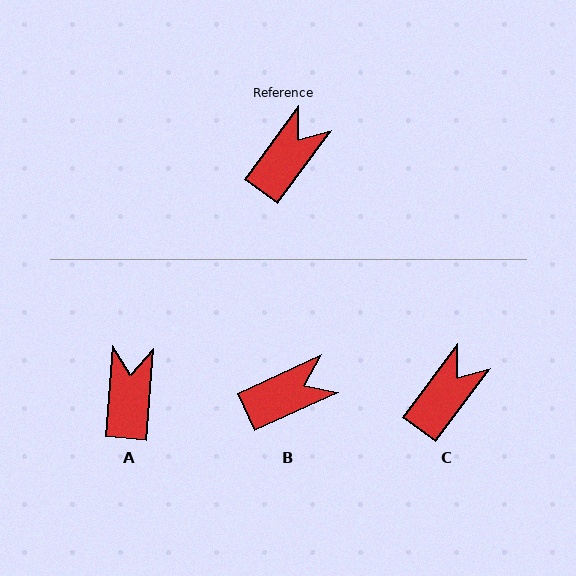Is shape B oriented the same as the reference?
No, it is off by about 29 degrees.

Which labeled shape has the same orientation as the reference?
C.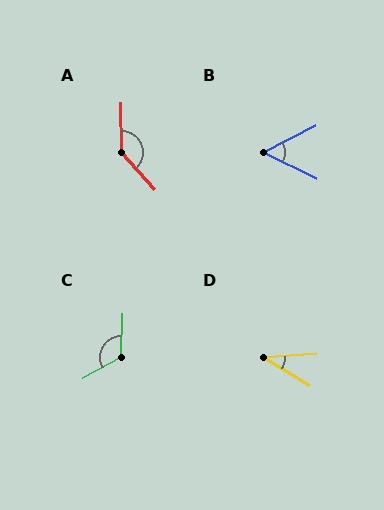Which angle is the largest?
A, at approximately 139 degrees.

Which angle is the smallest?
D, at approximately 36 degrees.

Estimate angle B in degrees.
Approximately 54 degrees.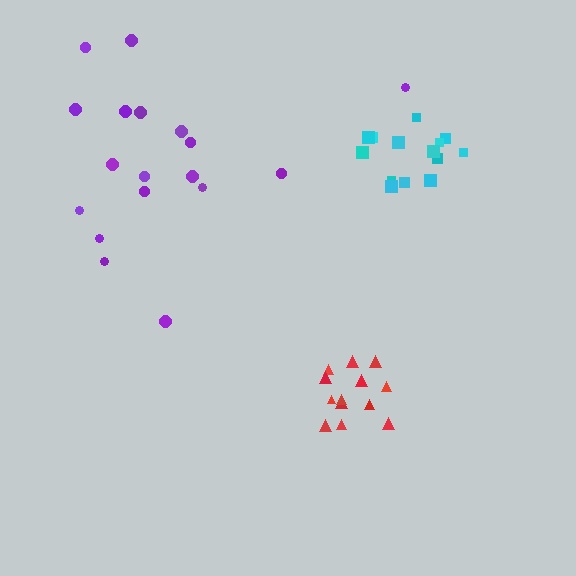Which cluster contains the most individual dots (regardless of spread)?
Purple (18).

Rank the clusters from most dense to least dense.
red, cyan, purple.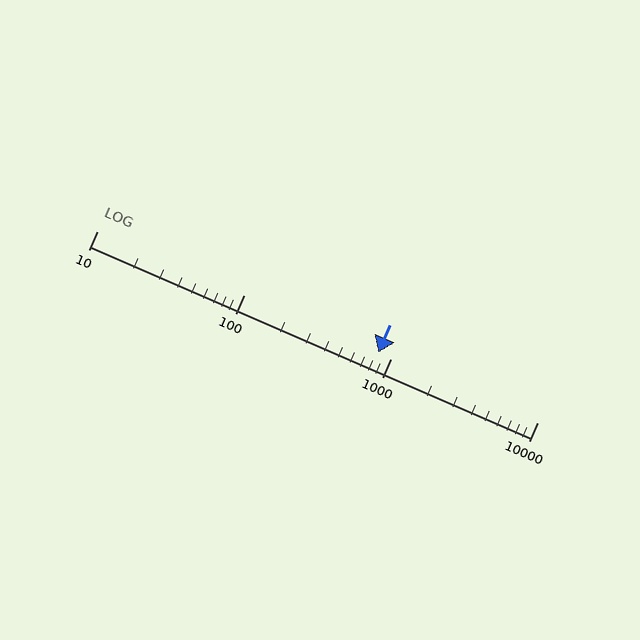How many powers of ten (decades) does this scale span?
The scale spans 3 decades, from 10 to 10000.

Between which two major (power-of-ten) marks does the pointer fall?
The pointer is between 100 and 1000.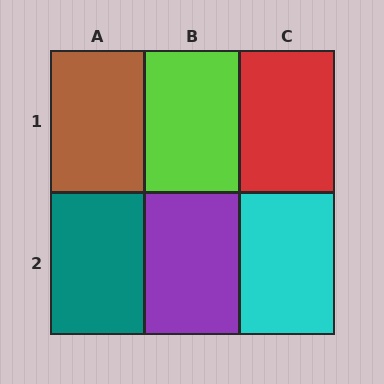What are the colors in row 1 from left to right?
Brown, lime, red.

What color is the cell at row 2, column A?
Teal.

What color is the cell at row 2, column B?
Purple.